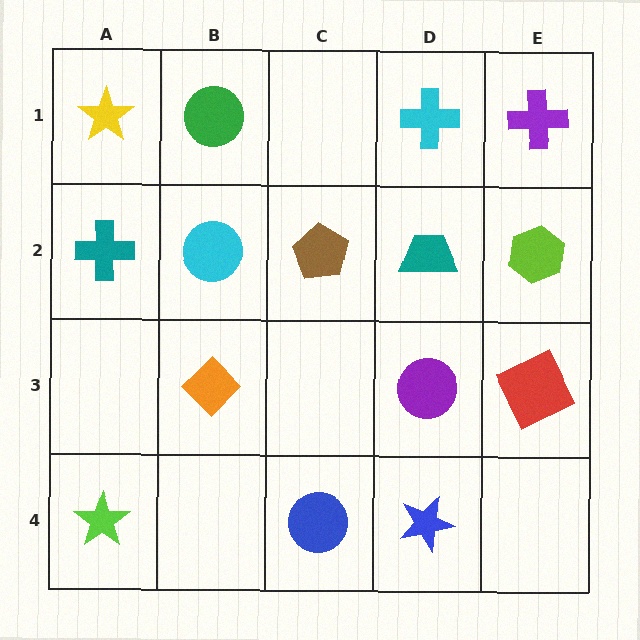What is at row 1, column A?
A yellow star.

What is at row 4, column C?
A blue circle.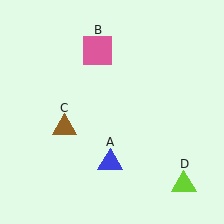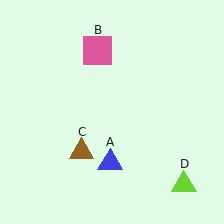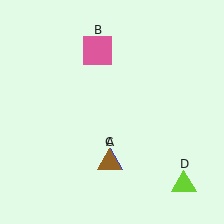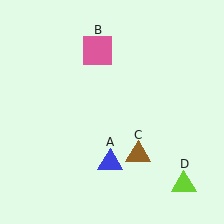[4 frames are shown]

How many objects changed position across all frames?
1 object changed position: brown triangle (object C).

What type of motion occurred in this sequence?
The brown triangle (object C) rotated counterclockwise around the center of the scene.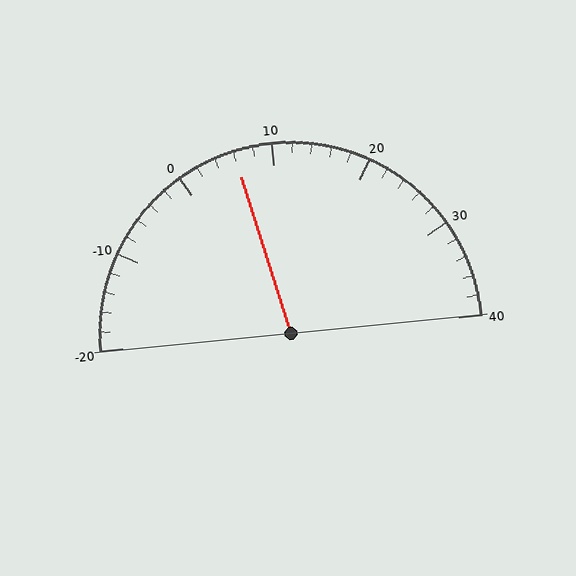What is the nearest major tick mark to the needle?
The nearest major tick mark is 10.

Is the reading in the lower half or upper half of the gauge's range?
The reading is in the lower half of the range (-20 to 40).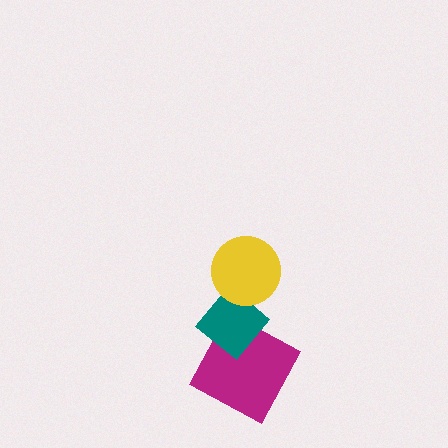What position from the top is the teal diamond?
The teal diamond is 2nd from the top.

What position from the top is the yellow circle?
The yellow circle is 1st from the top.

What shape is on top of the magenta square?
The teal diamond is on top of the magenta square.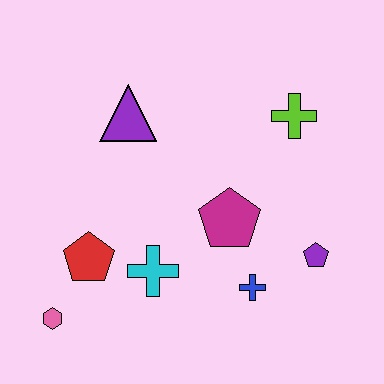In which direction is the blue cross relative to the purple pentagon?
The blue cross is to the left of the purple pentagon.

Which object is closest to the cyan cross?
The red pentagon is closest to the cyan cross.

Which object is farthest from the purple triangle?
The purple pentagon is farthest from the purple triangle.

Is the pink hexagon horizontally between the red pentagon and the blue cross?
No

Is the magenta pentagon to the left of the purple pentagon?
Yes